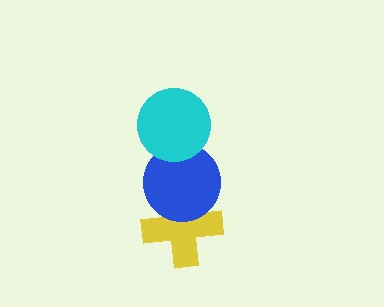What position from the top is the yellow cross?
The yellow cross is 3rd from the top.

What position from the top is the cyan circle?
The cyan circle is 1st from the top.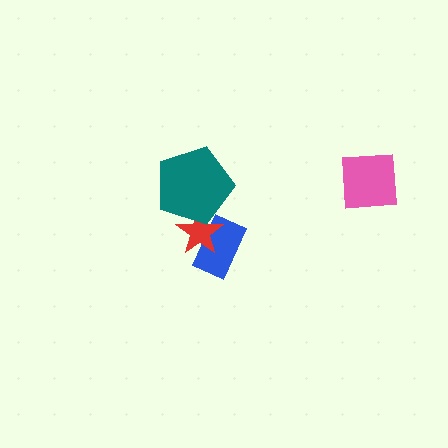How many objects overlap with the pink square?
0 objects overlap with the pink square.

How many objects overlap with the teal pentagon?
1 object overlaps with the teal pentagon.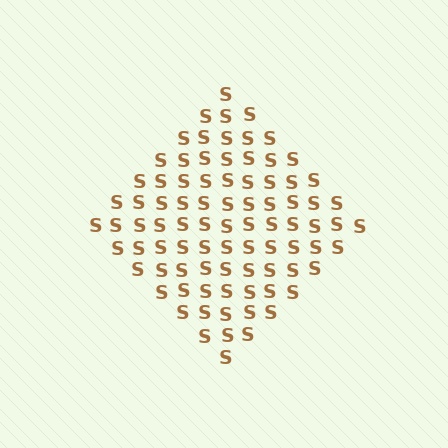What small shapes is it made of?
It is made of small letter S's.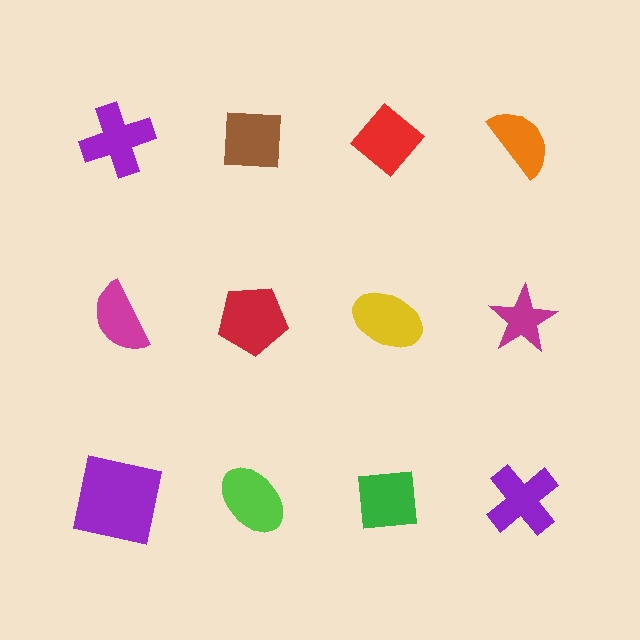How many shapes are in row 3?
4 shapes.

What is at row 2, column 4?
A magenta star.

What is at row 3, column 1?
A purple square.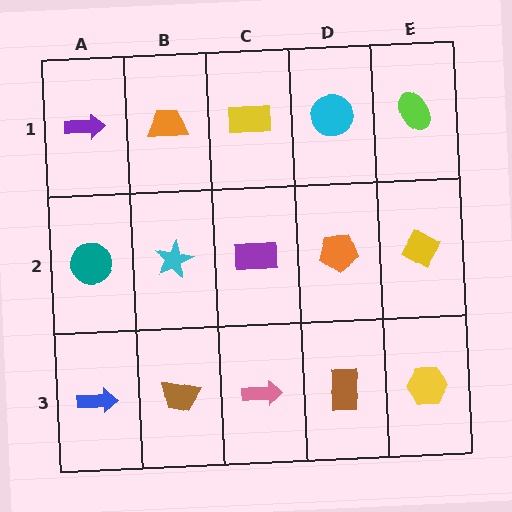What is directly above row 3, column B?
A cyan star.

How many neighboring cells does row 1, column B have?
3.